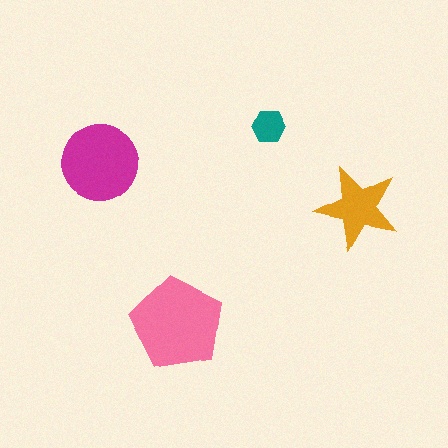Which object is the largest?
The pink pentagon.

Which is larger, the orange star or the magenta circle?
The magenta circle.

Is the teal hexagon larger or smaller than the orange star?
Smaller.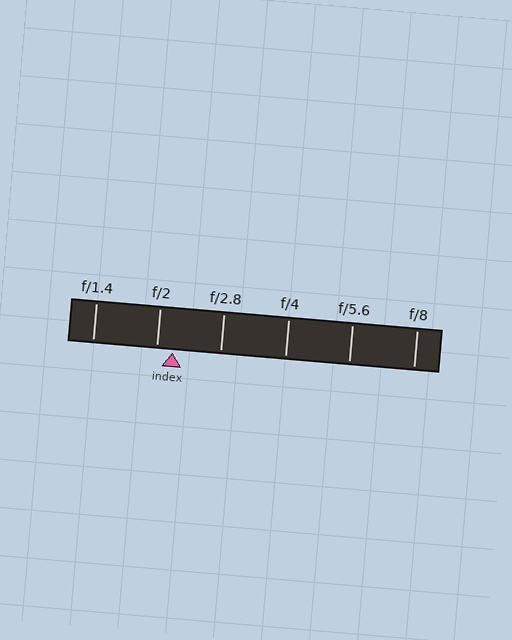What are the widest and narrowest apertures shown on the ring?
The widest aperture shown is f/1.4 and the narrowest is f/8.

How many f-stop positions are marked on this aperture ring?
There are 6 f-stop positions marked.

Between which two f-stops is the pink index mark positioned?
The index mark is between f/2 and f/2.8.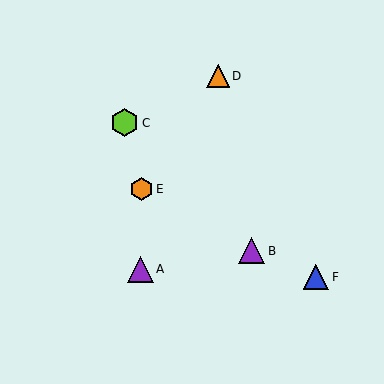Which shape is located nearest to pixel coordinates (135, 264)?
The purple triangle (labeled A) at (140, 269) is nearest to that location.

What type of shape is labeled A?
Shape A is a purple triangle.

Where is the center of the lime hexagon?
The center of the lime hexagon is at (124, 123).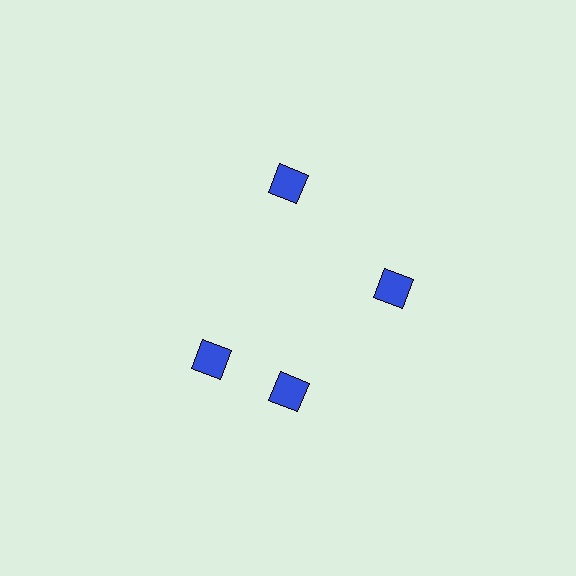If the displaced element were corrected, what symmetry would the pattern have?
It would have 4-fold rotational symmetry — the pattern would map onto itself every 90 degrees.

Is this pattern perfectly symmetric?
No. The 4 blue diamonds are arranged in a ring, but one element near the 9 o'clock position is rotated out of alignment along the ring, breaking the 4-fold rotational symmetry.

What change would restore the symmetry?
The symmetry would be restored by rotating it back into even spacing with its neighbors so that all 4 diamonds sit at equal angles and equal distance from the center.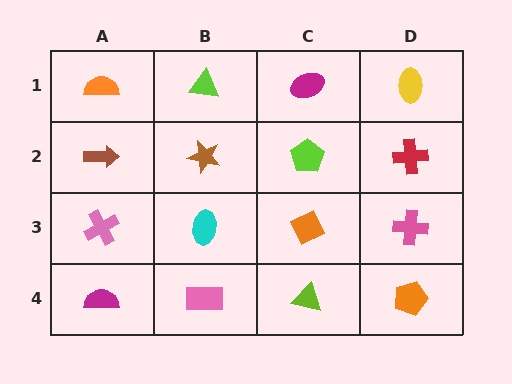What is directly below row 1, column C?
A lime pentagon.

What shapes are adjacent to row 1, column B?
A brown star (row 2, column B), an orange semicircle (row 1, column A), a magenta ellipse (row 1, column C).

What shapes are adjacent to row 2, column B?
A lime triangle (row 1, column B), a cyan ellipse (row 3, column B), a brown arrow (row 2, column A), a lime pentagon (row 2, column C).